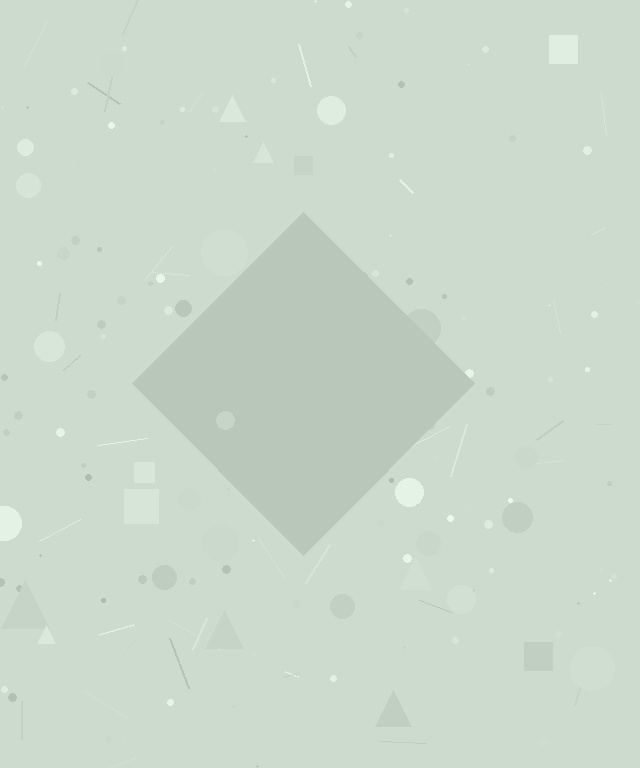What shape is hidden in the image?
A diamond is hidden in the image.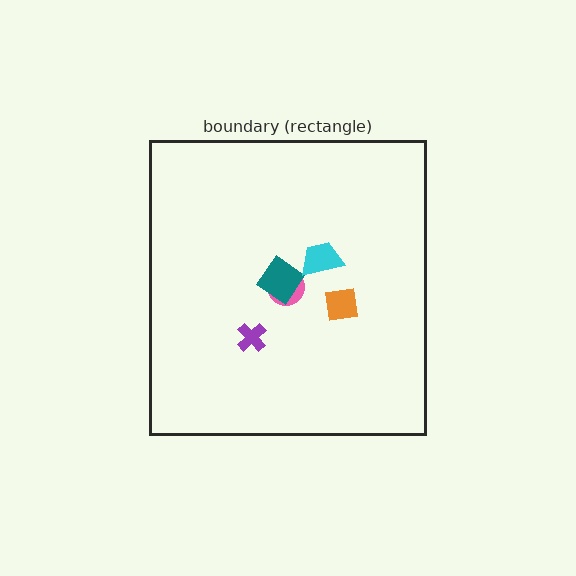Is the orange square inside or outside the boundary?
Inside.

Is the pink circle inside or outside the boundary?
Inside.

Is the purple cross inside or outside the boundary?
Inside.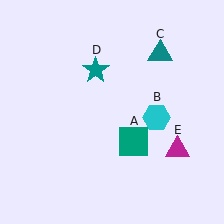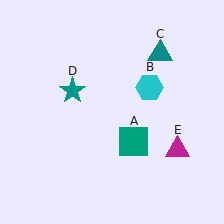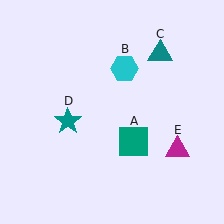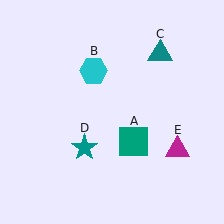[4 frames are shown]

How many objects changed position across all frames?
2 objects changed position: cyan hexagon (object B), teal star (object D).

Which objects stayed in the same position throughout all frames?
Teal square (object A) and teal triangle (object C) and magenta triangle (object E) remained stationary.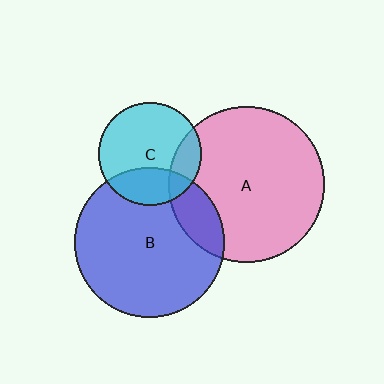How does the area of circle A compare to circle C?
Approximately 2.3 times.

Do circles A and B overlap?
Yes.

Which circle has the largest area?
Circle A (pink).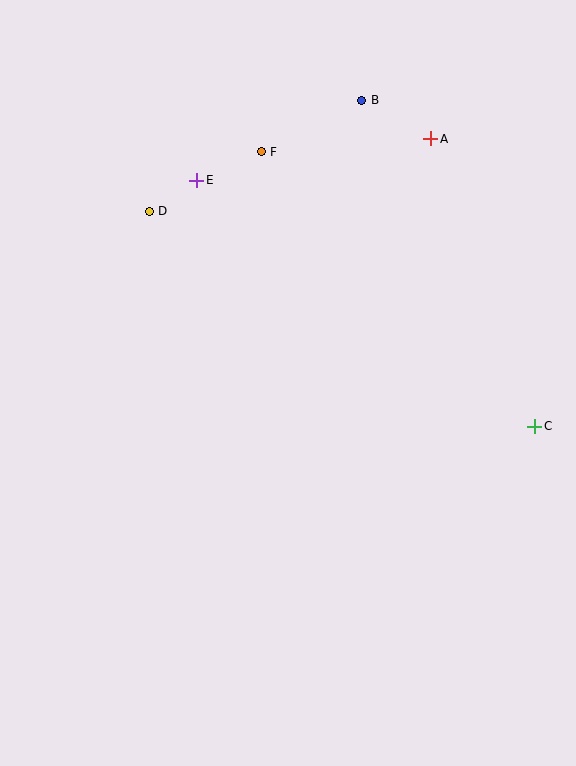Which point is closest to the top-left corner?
Point D is closest to the top-left corner.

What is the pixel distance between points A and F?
The distance between A and F is 170 pixels.